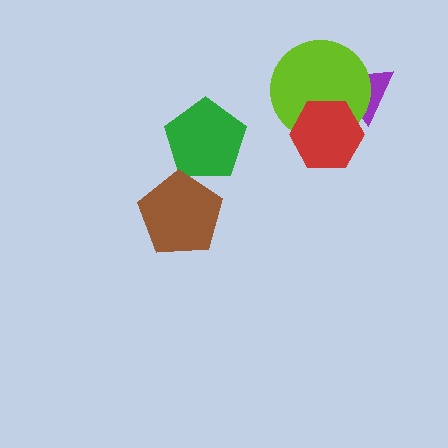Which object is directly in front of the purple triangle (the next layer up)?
The lime circle is directly in front of the purple triangle.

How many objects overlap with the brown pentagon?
1 object overlaps with the brown pentagon.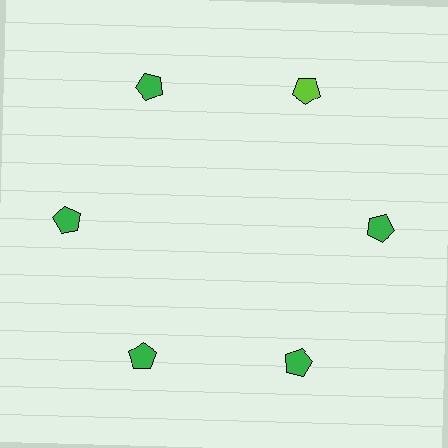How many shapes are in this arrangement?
There are 6 shapes arranged in a ring pattern.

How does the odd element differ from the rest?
It has a different color: lime instead of green.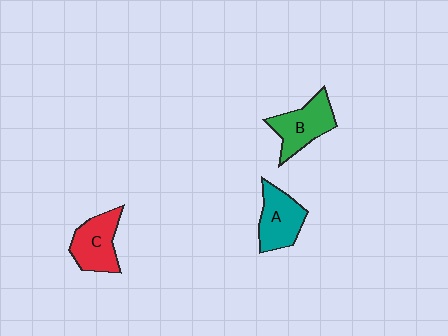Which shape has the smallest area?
Shape A (teal).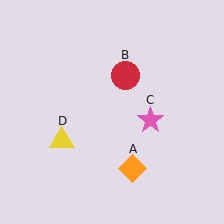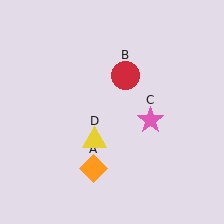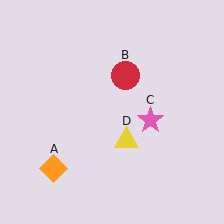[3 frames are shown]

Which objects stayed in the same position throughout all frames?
Red circle (object B) and pink star (object C) remained stationary.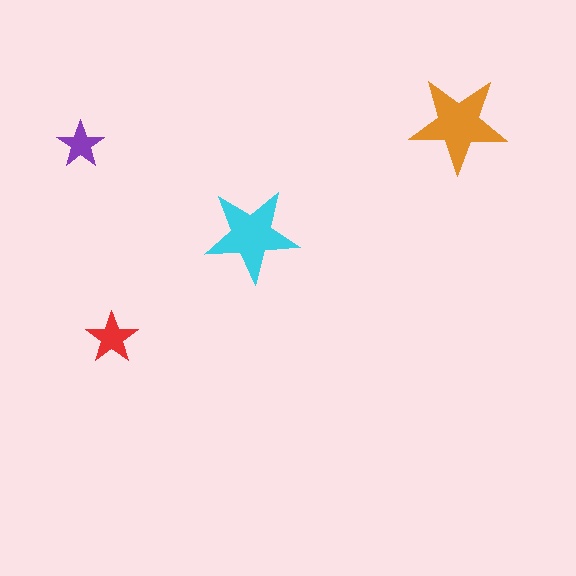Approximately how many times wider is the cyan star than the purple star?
About 2 times wider.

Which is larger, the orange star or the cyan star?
The orange one.